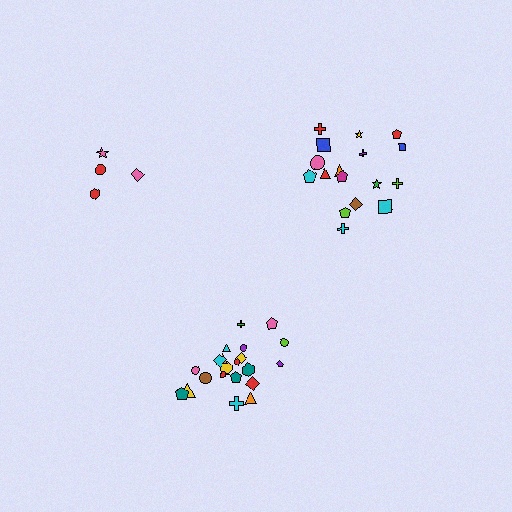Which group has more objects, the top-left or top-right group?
The top-right group.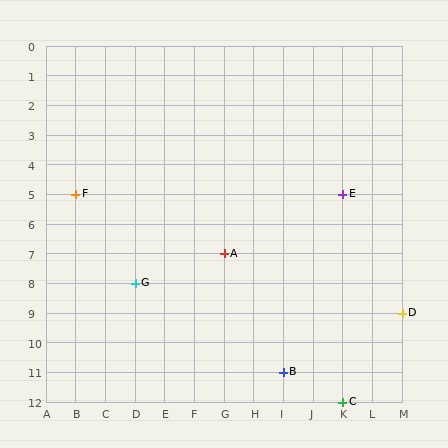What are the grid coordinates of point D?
Point D is at grid coordinates (M, 9).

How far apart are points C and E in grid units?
Points C and E are 7 rows apart.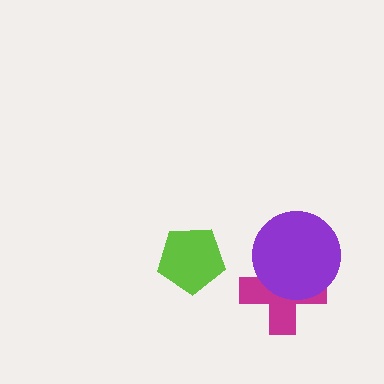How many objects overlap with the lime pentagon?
0 objects overlap with the lime pentagon.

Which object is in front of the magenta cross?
The purple circle is in front of the magenta cross.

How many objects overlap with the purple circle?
1 object overlaps with the purple circle.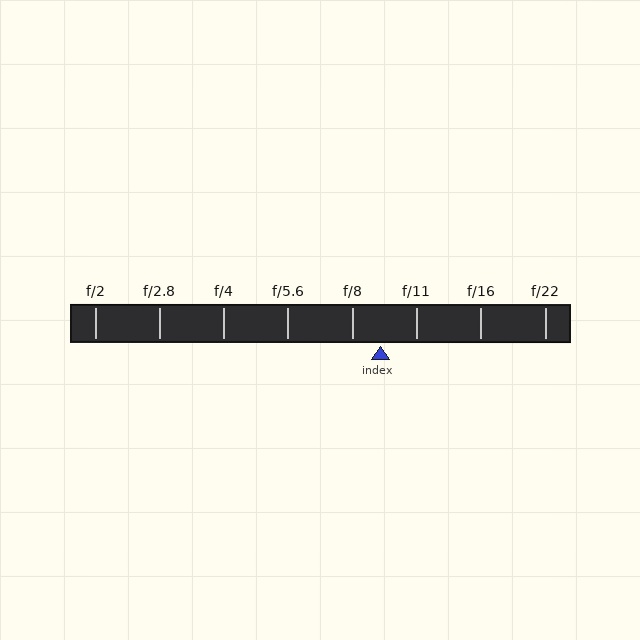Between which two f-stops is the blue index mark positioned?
The index mark is between f/8 and f/11.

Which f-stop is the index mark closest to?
The index mark is closest to f/8.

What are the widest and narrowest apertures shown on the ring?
The widest aperture shown is f/2 and the narrowest is f/22.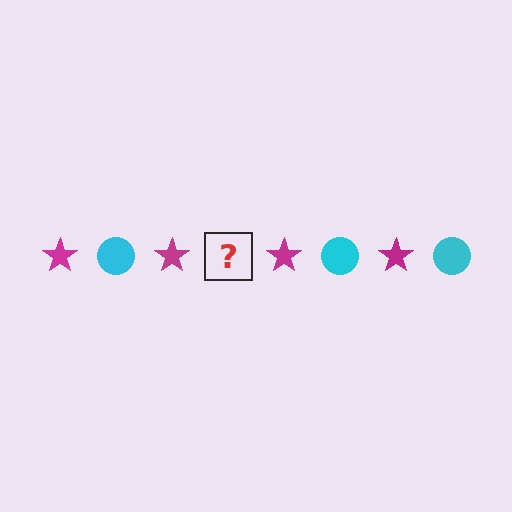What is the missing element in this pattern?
The missing element is a cyan circle.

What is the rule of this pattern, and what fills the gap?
The rule is that the pattern alternates between magenta star and cyan circle. The gap should be filled with a cyan circle.